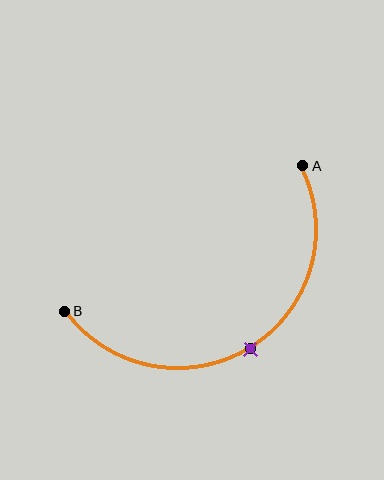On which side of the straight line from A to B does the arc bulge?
The arc bulges below the straight line connecting A and B.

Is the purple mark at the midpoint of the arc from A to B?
Yes. The purple mark lies on the arc at equal arc-length from both A and B — it is the arc midpoint.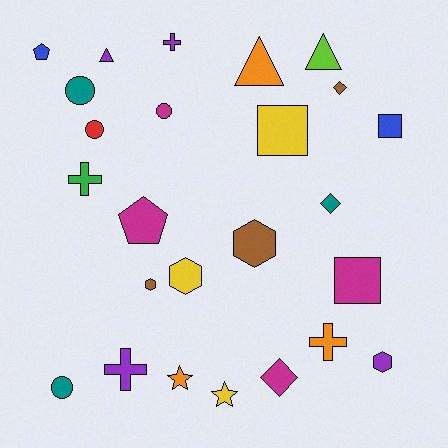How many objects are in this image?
There are 25 objects.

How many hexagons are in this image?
There are 4 hexagons.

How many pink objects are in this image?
There are no pink objects.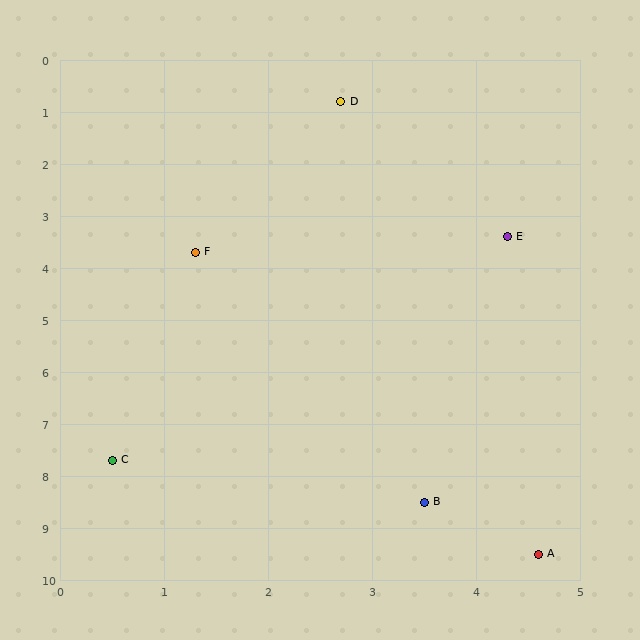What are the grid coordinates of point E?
Point E is at approximately (4.3, 3.4).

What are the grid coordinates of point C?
Point C is at approximately (0.5, 7.7).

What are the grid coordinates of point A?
Point A is at approximately (4.6, 9.5).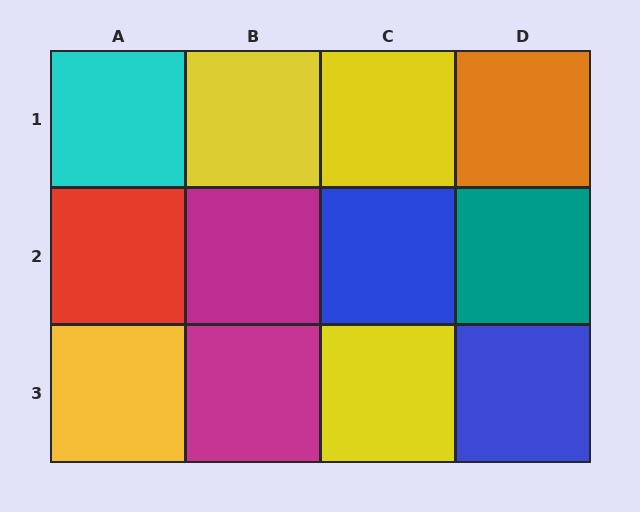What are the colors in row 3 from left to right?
Yellow, magenta, yellow, blue.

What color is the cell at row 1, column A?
Cyan.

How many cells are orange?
1 cell is orange.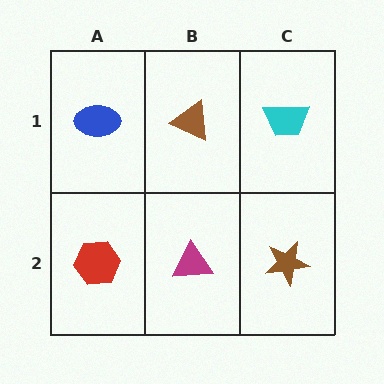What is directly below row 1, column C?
A brown star.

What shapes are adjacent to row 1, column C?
A brown star (row 2, column C), a brown triangle (row 1, column B).